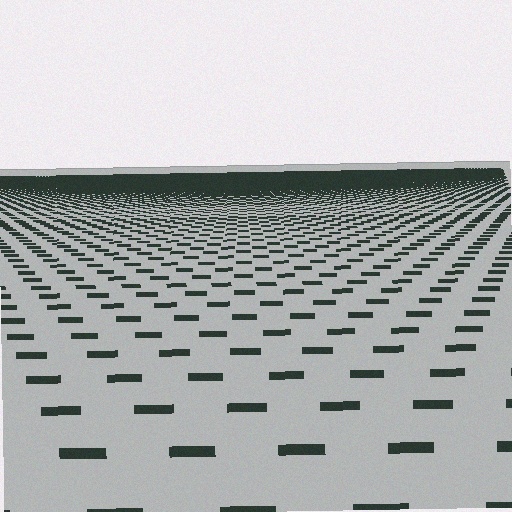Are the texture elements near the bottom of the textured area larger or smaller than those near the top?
Larger. Near the bottom, elements are closer to the viewer and appear at a bigger on-screen size.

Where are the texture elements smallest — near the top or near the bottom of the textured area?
Near the top.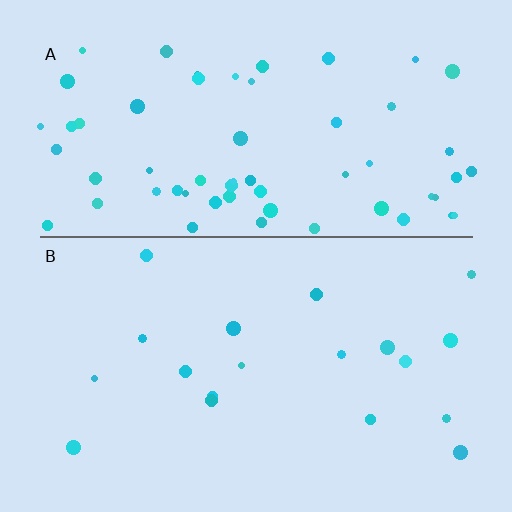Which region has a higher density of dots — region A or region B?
A (the top).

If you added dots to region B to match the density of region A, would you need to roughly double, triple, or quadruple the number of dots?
Approximately triple.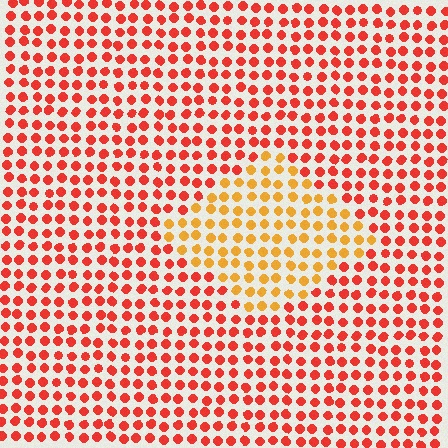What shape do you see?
I see a diamond.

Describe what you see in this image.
The image is filled with small red elements in a uniform arrangement. A diamond-shaped region is visible where the elements are tinted to a slightly different hue, forming a subtle color boundary.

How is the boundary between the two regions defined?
The boundary is defined purely by a slight shift in hue (about 36 degrees). Spacing, size, and orientation are identical on both sides.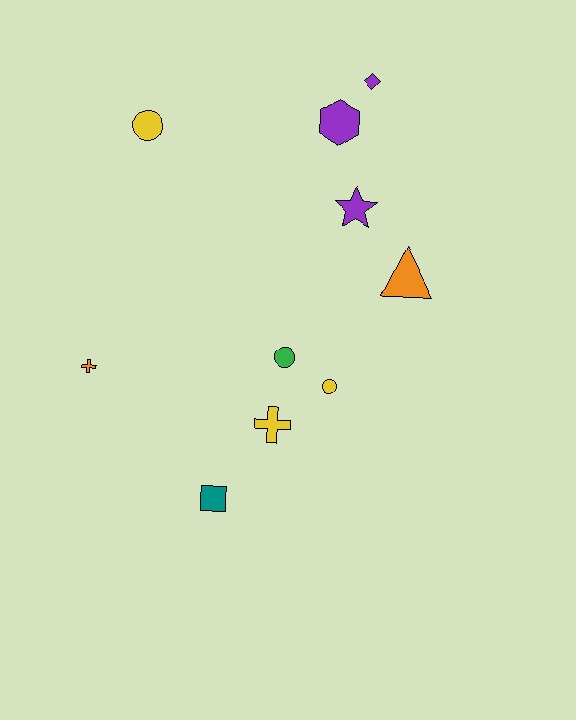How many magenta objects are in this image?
There are no magenta objects.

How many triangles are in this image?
There is 1 triangle.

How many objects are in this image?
There are 10 objects.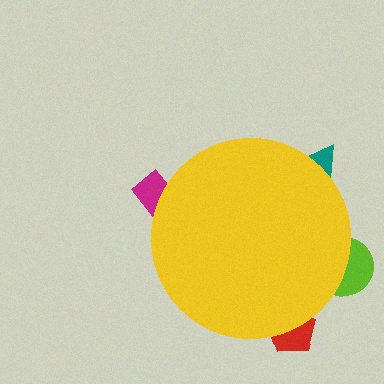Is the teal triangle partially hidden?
Yes, the teal triangle is partially hidden behind the yellow circle.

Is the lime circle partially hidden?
Yes, the lime circle is partially hidden behind the yellow circle.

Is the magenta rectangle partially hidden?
Yes, the magenta rectangle is partially hidden behind the yellow circle.